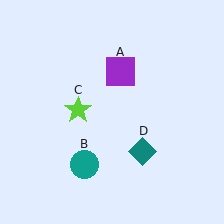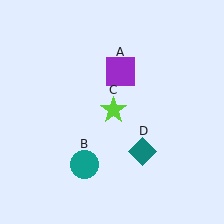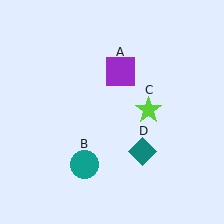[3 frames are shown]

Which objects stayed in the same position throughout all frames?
Purple square (object A) and teal circle (object B) and teal diamond (object D) remained stationary.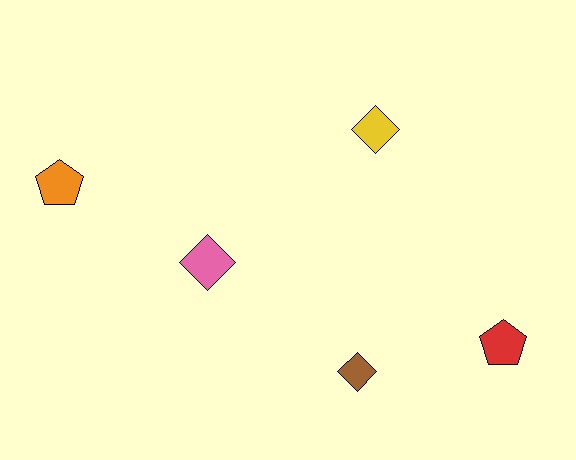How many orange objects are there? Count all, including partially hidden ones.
There is 1 orange object.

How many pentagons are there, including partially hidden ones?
There are 2 pentagons.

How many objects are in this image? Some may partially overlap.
There are 5 objects.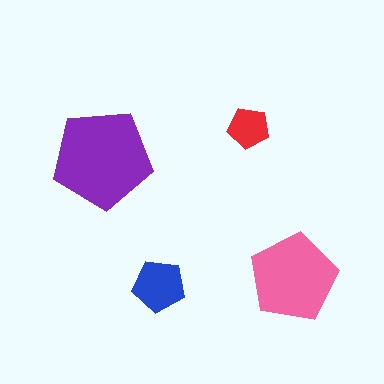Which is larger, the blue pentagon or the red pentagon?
The blue one.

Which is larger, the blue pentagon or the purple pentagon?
The purple one.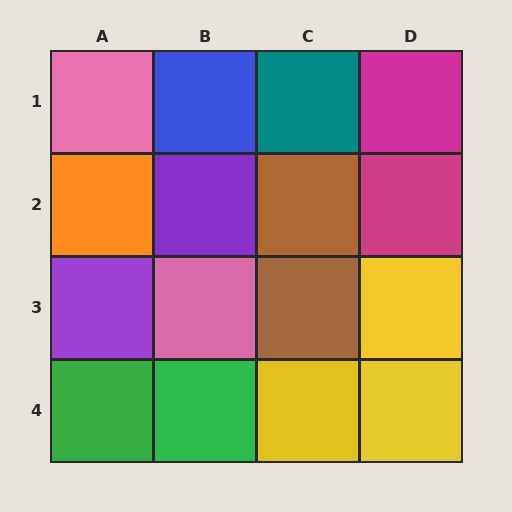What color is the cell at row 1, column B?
Blue.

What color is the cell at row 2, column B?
Purple.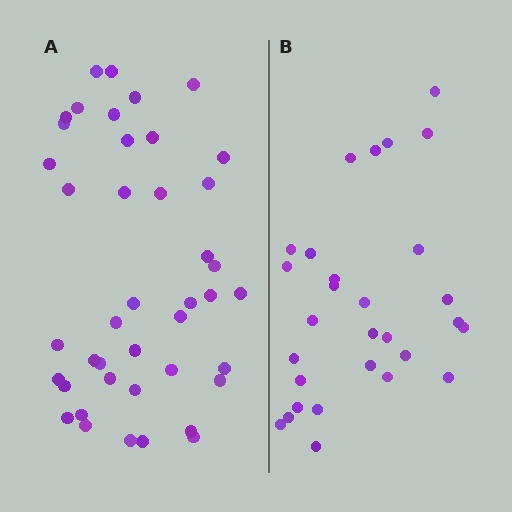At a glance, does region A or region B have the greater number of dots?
Region A (the left region) has more dots.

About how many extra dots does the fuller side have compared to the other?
Region A has approximately 15 more dots than region B.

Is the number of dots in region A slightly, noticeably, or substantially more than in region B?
Region A has noticeably more, but not dramatically so. The ratio is roughly 1.4 to 1.